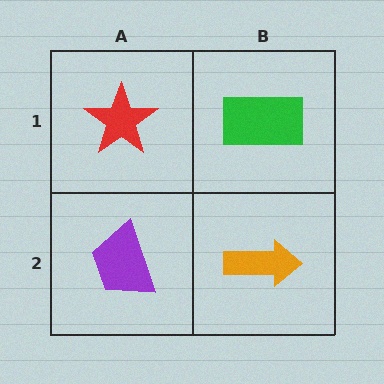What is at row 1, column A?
A red star.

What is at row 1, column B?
A green rectangle.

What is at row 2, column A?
A purple trapezoid.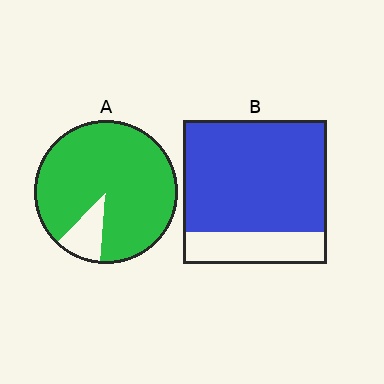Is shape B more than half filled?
Yes.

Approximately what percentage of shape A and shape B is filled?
A is approximately 90% and B is approximately 80%.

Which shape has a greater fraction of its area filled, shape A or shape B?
Shape A.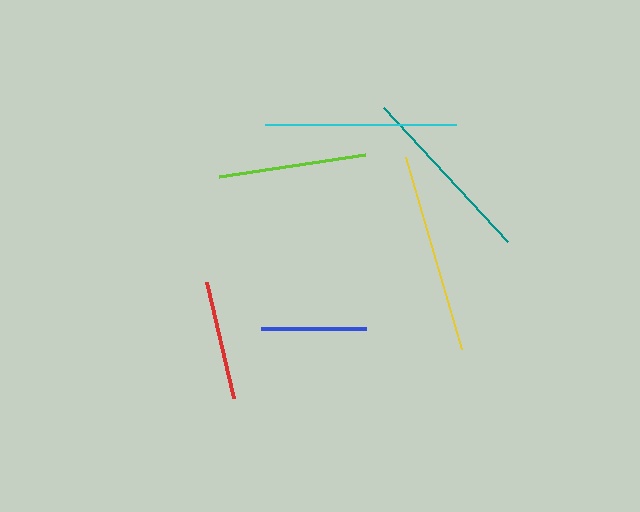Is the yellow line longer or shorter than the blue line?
The yellow line is longer than the blue line.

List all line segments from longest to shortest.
From longest to shortest: yellow, cyan, teal, lime, red, blue.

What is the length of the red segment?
The red segment is approximately 120 pixels long.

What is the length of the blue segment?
The blue segment is approximately 105 pixels long.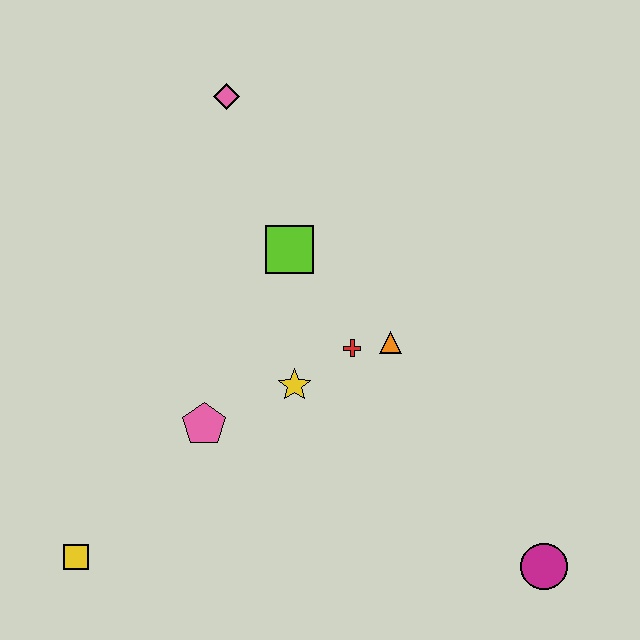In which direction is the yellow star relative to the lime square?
The yellow star is below the lime square.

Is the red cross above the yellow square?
Yes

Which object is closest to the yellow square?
The pink pentagon is closest to the yellow square.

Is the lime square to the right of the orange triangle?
No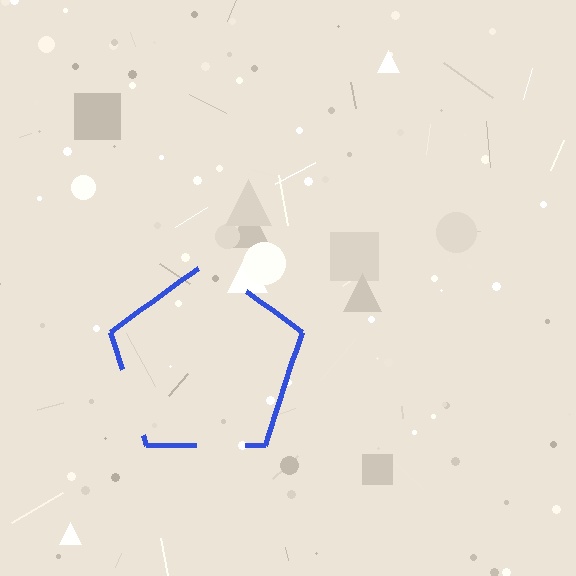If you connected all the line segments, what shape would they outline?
They would outline a pentagon.